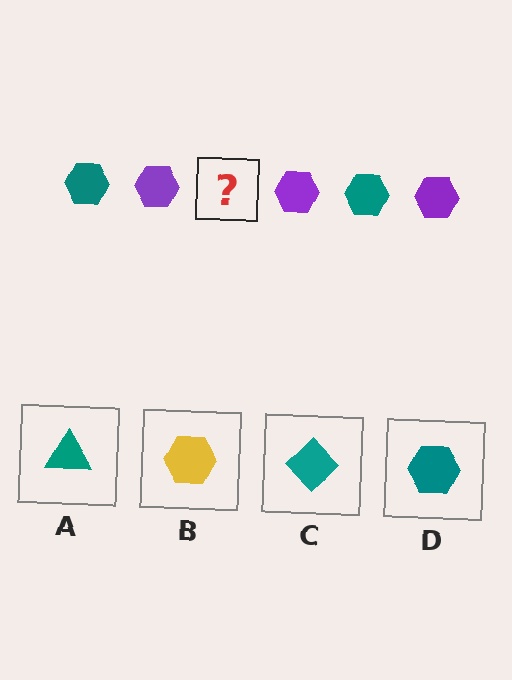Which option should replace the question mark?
Option D.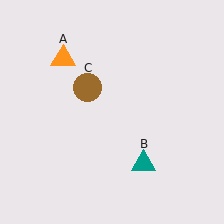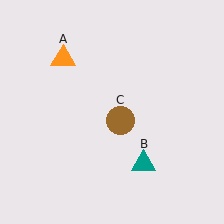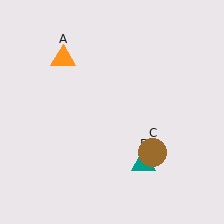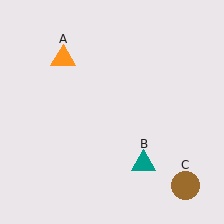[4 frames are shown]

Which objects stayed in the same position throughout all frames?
Orange triangle (object A) and teal triangle (object B) remained stationary.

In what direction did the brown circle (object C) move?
The brown circle (object C) moved down and to the right.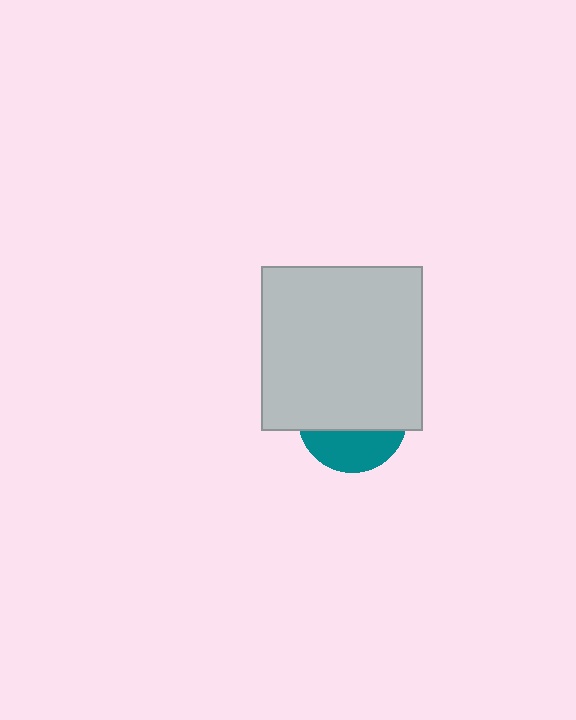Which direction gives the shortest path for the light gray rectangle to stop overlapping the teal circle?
Moving up gives the shortest separation.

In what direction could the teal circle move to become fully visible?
The teal circle could move down. That would shift it out from behind the light gray rectangle entirely.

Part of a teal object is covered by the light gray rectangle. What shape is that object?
It is a circle.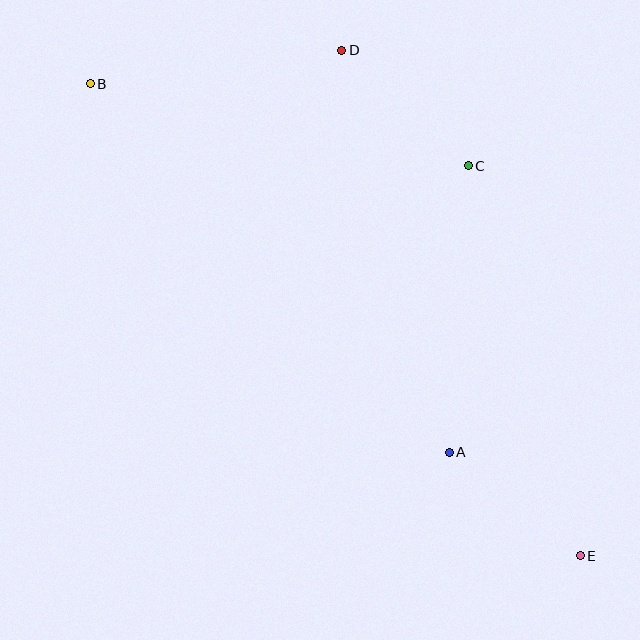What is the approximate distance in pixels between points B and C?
The distance between B and C is approximately 387 pixels.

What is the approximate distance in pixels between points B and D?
The distance between B and D is approximately 254 pixels.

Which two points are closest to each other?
Points A and E are closest to each other.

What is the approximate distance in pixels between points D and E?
The distance between D and E is approximately 559 pixels.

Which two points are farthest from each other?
Points B and E are farthest from each other.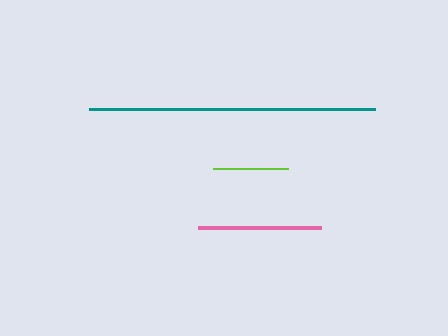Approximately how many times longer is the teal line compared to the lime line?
The teal line is approximately 3.8 times the length of the lime line.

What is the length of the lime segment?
The lime segment is approximately 75 pixels long.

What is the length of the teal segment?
The teal segment is approximately 285 pixels long.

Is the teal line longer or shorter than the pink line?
The teal line is longer than the pink line.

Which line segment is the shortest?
The lime line is the shortest at approximately 75 pixels.